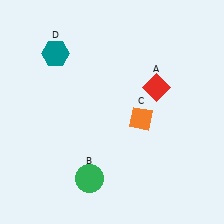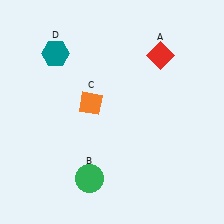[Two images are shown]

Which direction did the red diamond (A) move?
The red diamond (A) moved up.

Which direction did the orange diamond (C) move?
The orange diamond (C) moved left.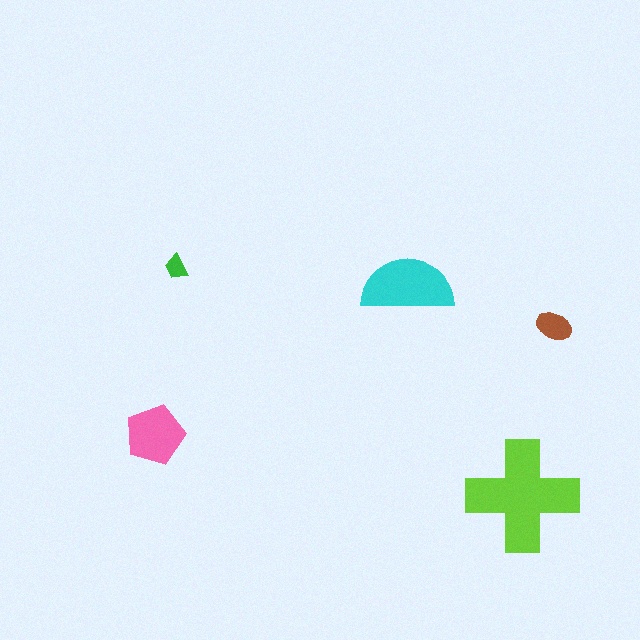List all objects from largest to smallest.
The lime cross, the cyan semicircle, the pink pentagon, the brown ellipse, the green trapezoid.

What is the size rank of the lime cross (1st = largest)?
1st.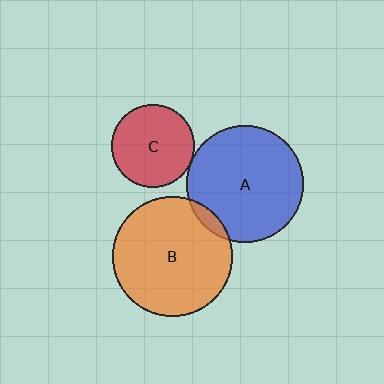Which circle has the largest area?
Circle B (orange).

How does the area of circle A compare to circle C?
Approximately 2.0 times.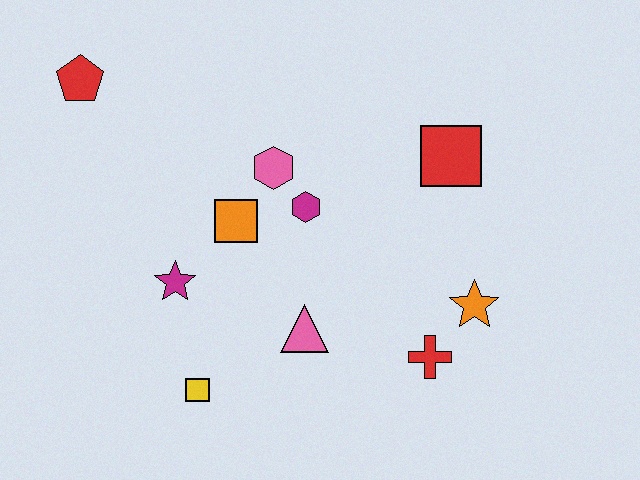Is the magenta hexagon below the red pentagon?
Yes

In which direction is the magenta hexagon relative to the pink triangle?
The magenta hexagon is above the pink triangle.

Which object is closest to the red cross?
The orange star is closest to the red cross.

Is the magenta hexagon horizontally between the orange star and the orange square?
Yes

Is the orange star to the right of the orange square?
Yes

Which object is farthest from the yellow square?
The red square is farthest from the yellow square.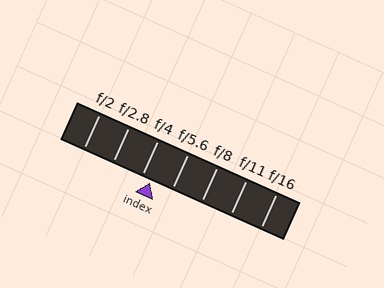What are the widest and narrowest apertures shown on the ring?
The widest aperture shown is f/2 and the narrowest is f/16.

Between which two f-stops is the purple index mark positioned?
The index mark is between f/4 and f/5.6.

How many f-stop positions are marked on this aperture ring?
There are 7 f-stop positions marked.